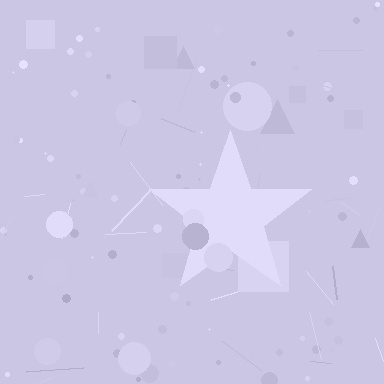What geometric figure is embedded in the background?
A star is embedded in the background.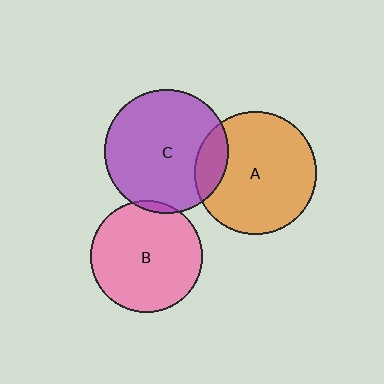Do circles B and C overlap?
Yes.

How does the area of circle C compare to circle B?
Approximately 1.2 times.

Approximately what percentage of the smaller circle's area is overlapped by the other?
Approximately 5%.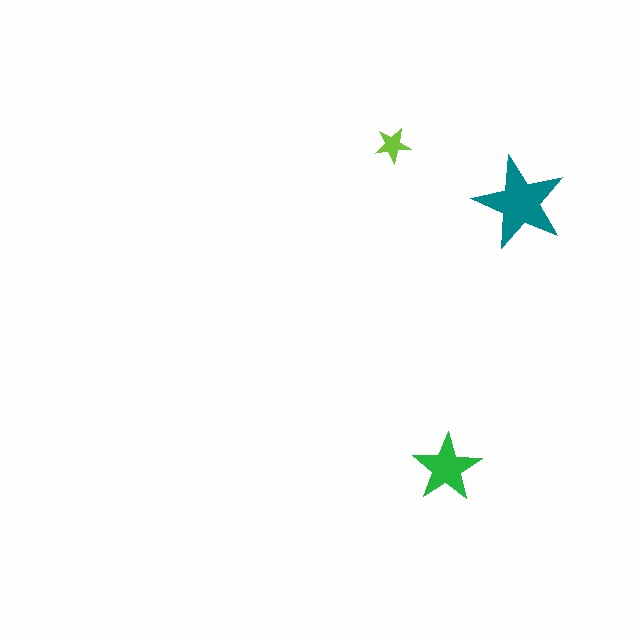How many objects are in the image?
There are 3 objects in the image.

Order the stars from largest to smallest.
the teal one, the green one, the lime one.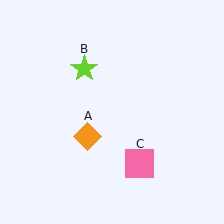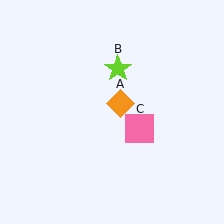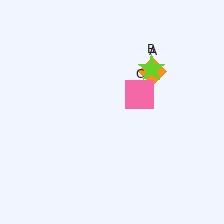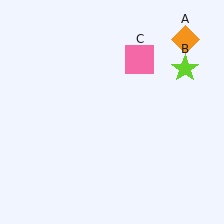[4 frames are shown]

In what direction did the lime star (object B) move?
The lime star (object B) moved right.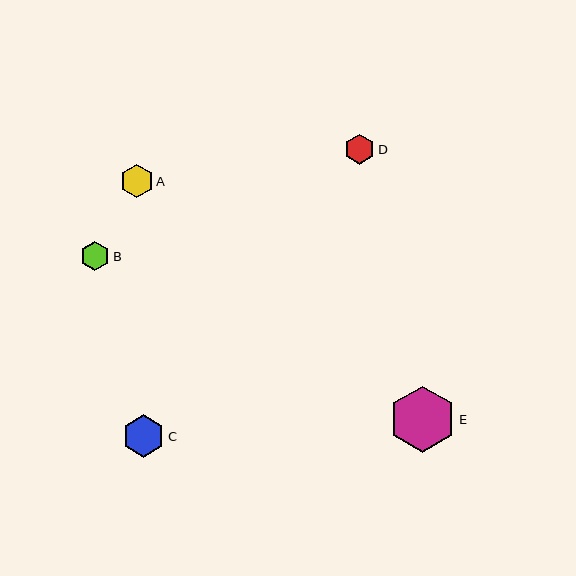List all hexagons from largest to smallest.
From largest to smallest: E, C, A, D, B.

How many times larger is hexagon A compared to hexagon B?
Hexagon A is approximately 1.1 times the size of hexagon B.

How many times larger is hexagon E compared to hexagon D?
Hexagon E is approximately 2.2 times the size of hexagon D.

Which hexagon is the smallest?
Hexagon B is the smallest with a size of approximately 30 pixels.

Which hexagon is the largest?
Hexagon E is the largest with a size of approximately 66 pixels.